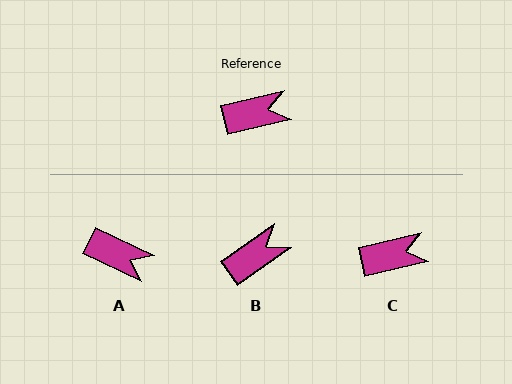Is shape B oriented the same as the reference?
No, it is off by about 22 degrees.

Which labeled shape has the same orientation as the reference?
C.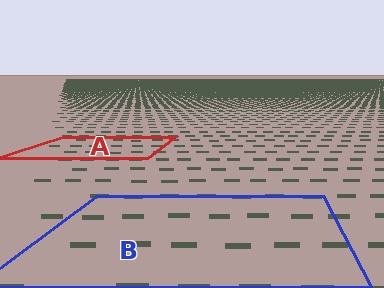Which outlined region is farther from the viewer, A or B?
Region A is farther from the viewer — the texture elements inside it appear smaller and more densely packed.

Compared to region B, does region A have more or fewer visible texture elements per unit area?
Region A has more texture elements per unit area — they are packed more densely because it is farther away.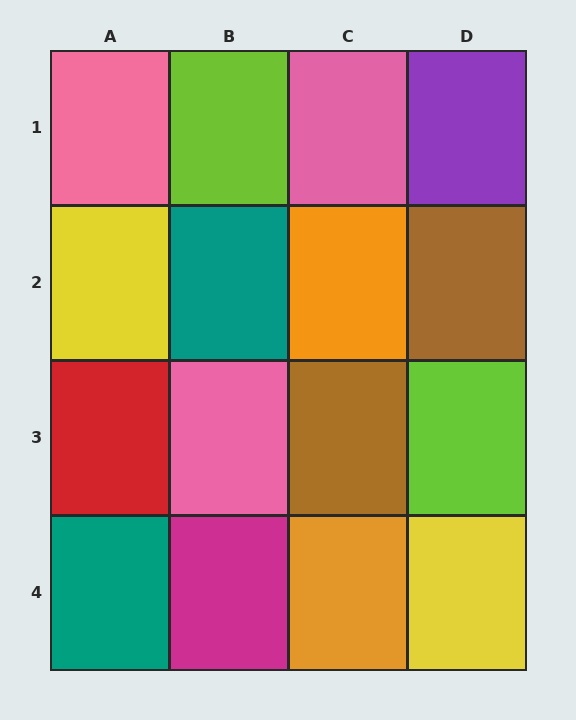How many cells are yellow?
2 cells are yellow.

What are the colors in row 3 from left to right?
Red, pink, brown, lime.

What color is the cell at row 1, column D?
Purple.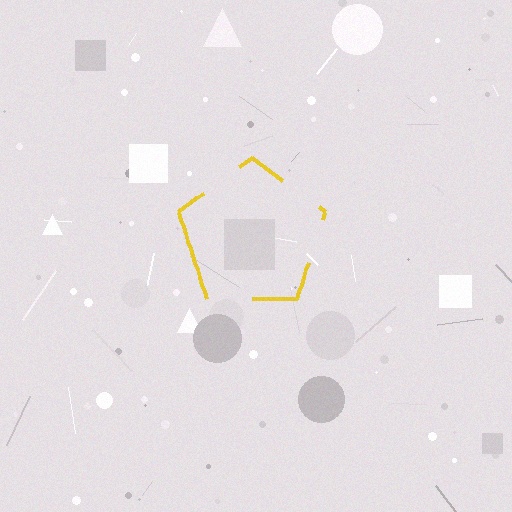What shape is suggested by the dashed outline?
The dashed outline suggests a pentagon.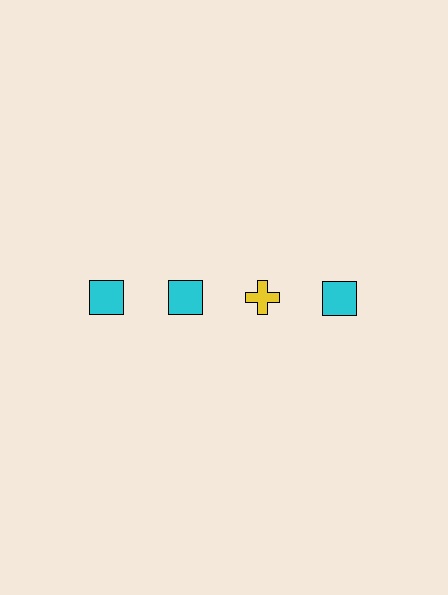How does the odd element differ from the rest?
It differs in both color (yellow instead of cyan) and shape (cross instead of square).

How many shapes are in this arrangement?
There are 4 shapes arranged in a grid pattern.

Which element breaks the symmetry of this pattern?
The yellow cross in the top row, center column breaks the symmetry. All other shapes are cyan squares.